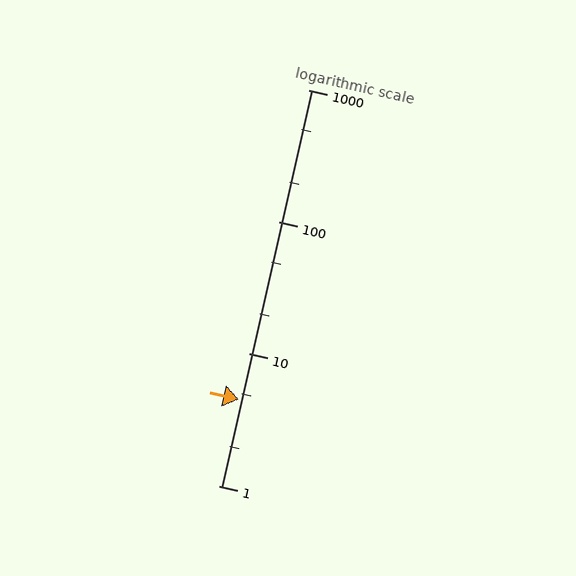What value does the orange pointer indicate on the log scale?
The pointer indicates approximately 4.5.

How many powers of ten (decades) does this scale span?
The scale spans 3 decades, from 1 to 1000.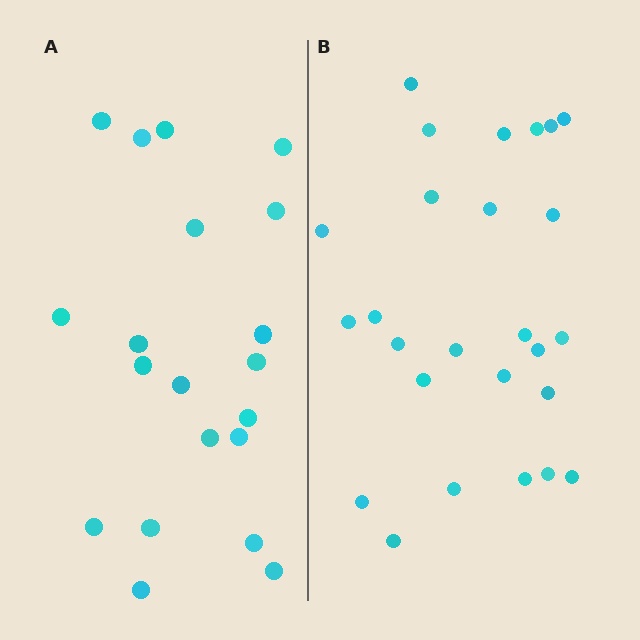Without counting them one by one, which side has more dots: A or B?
Region B (the right region) has more dots.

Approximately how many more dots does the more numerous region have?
Region B has about 6 more dots than region A.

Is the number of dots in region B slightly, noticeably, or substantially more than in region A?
Region B has noticeably more, but not dramatically so. The ratio is roughly 1.3 to 1.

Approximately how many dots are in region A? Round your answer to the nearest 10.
About 20 dots.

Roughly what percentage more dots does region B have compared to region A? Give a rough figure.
About 30% more.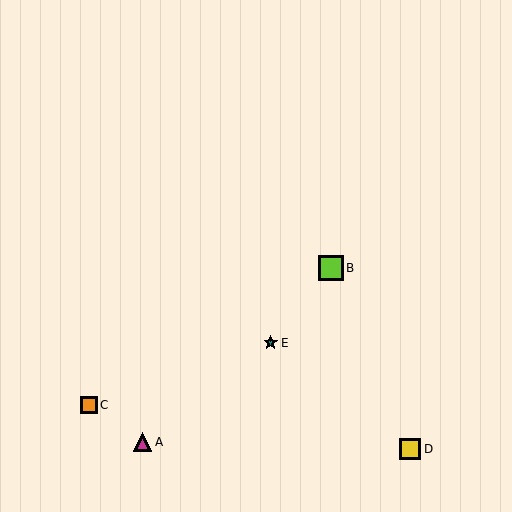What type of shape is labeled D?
Shape D is a yellow square.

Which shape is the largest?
The lime square (labeled B) is the largest.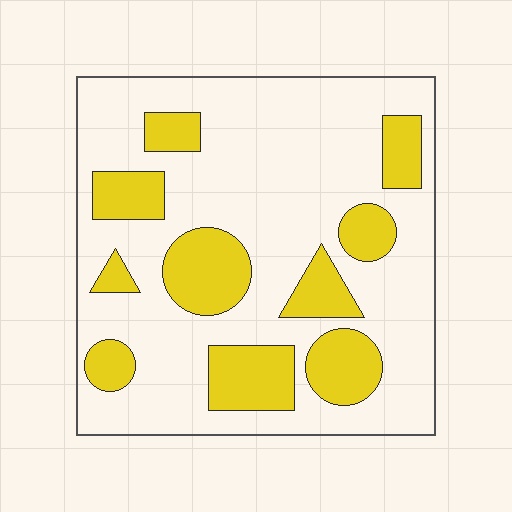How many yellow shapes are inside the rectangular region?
10.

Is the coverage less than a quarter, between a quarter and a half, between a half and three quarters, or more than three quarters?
Between a quarter and a half.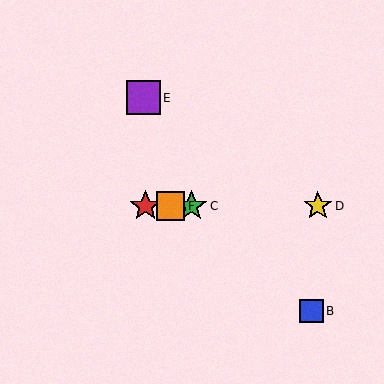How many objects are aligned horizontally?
4 objects (A, C, D, F) are aligned horizontally.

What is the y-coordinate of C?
Object C is at y≈206.